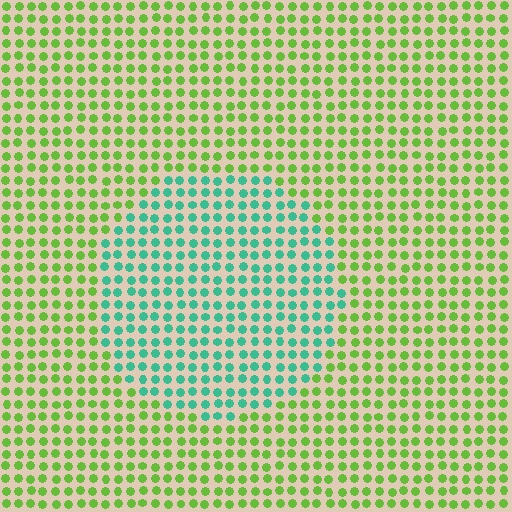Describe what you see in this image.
The image is filled with small lime elements in a uniform arrangement. A circle-shaped region is visible where the elements are tinted to a slightly different hue, forming a subtle color boundary.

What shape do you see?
I see a circle.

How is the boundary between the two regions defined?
The boundary is defined purely by a slight shift in hue (about 61 degrees). Spacing, size, and orientation are identical on both sides.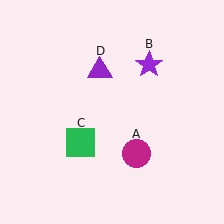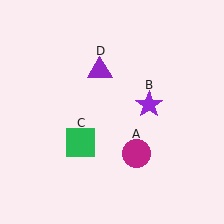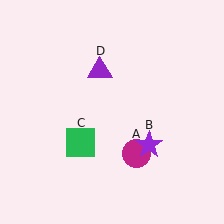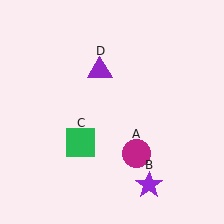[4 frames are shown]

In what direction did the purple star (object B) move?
The purple star (object B) moved down.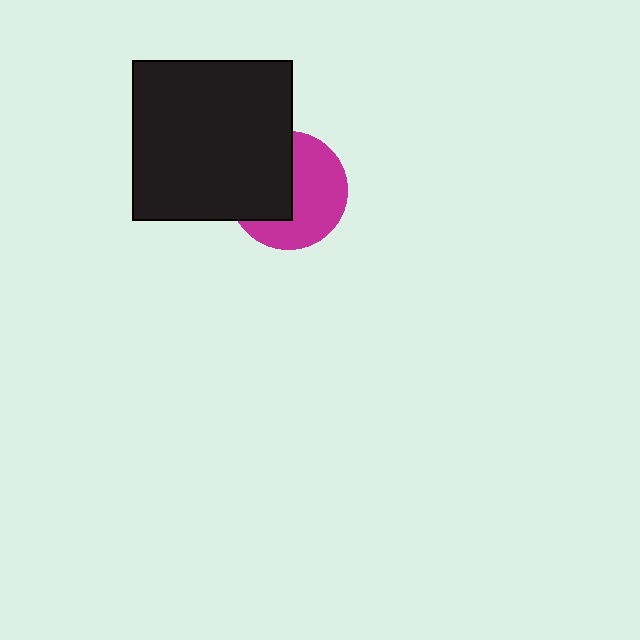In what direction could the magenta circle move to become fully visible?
The magenta circle could move right. That would shift it out from behind the black square entirely.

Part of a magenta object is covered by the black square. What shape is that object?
It is a circle.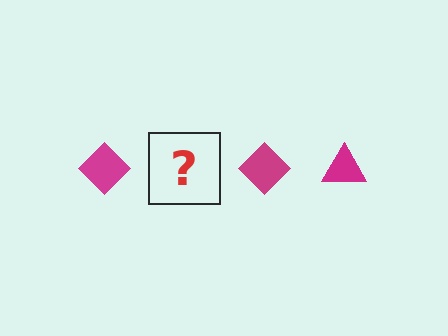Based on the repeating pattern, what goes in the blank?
The blank should be a magenta triangle.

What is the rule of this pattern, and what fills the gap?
The rule is that the pattern cycles through diamond, triangle shapes in magenta. The gap should be filled with a magenta triangle.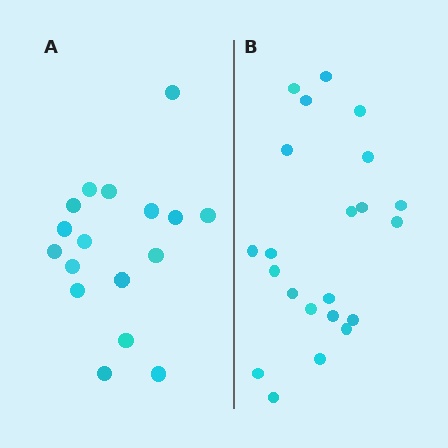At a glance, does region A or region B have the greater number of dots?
Region B (the right region) has more dots.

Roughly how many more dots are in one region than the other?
Region B has about 5 more dots than region A.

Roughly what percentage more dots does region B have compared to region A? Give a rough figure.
About 30% more.